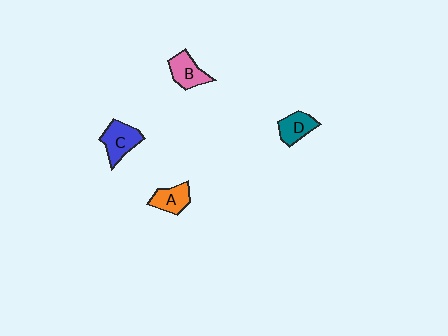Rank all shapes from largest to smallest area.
From largest to smallest: C (blue), B (pink), A (orange), D (teal).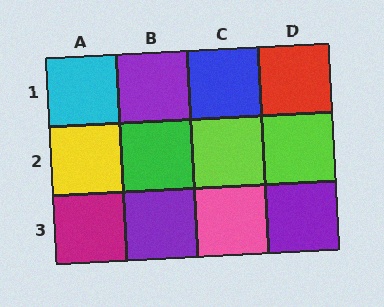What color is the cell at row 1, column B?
Purple.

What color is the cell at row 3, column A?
Magenta.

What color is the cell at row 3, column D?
Purple.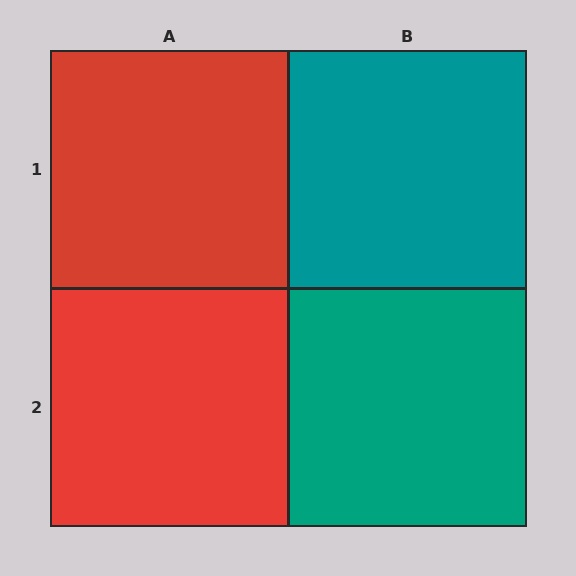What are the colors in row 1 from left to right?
Red, teal.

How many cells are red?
2 cells are red.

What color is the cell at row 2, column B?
Teal.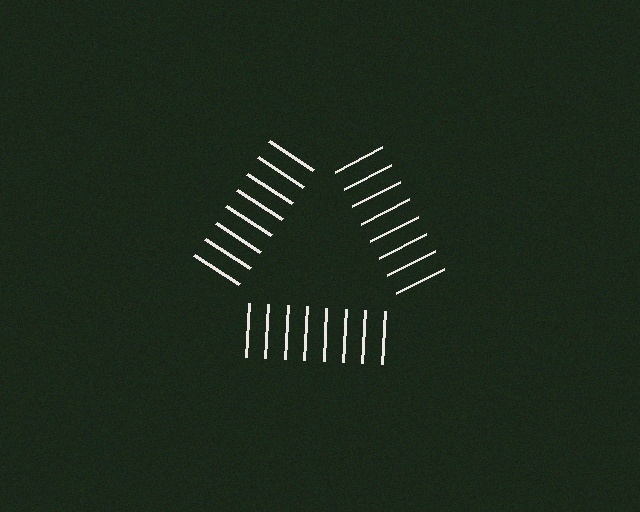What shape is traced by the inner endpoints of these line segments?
An illusory triangle — the line segments terminate on its edges but no continuous stroke is drawn.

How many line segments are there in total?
24 — 8 along each of the 3 edges.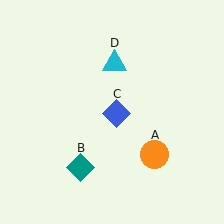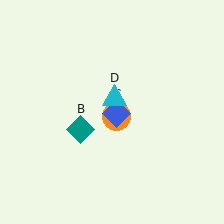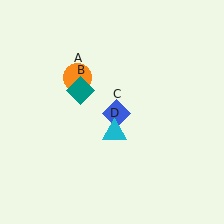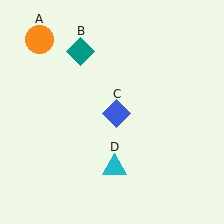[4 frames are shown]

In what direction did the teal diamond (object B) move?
The teal diamond (object B) moved up.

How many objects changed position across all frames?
3 objects changed position: orange circle (object A), teal diamond (object B), cyan triangle (object D).